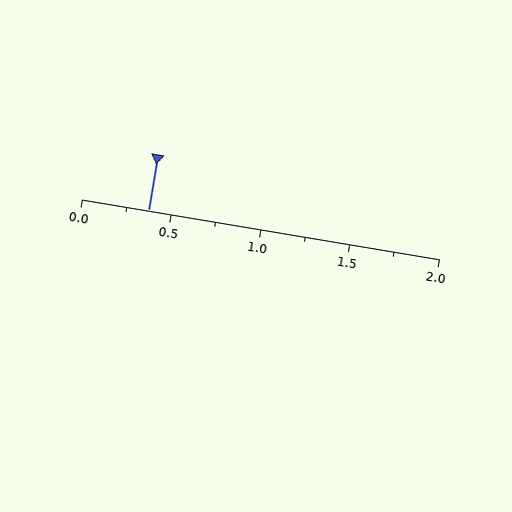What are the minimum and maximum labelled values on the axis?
The axis runs from 0.0 to 2.0.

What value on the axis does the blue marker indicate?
The marker indicates approximately 0.38.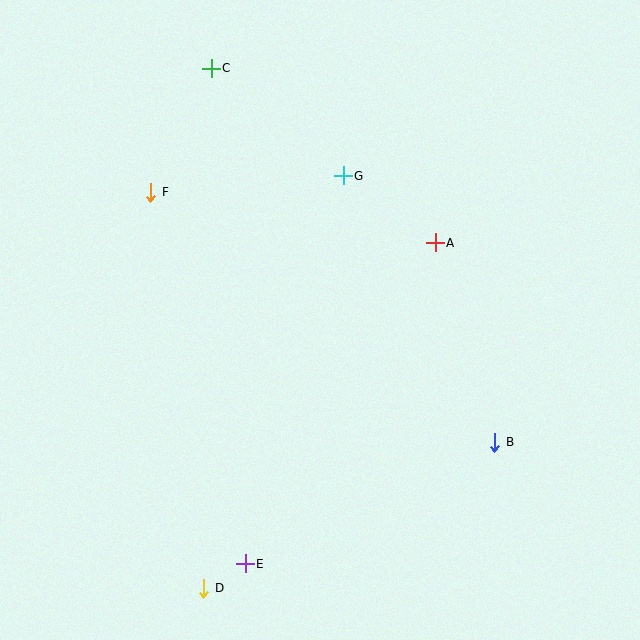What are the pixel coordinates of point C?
Point C is at (211, 68).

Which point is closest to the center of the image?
Point A at (435, 243) is closest to the center.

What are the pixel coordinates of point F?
Point F is at (151, 192).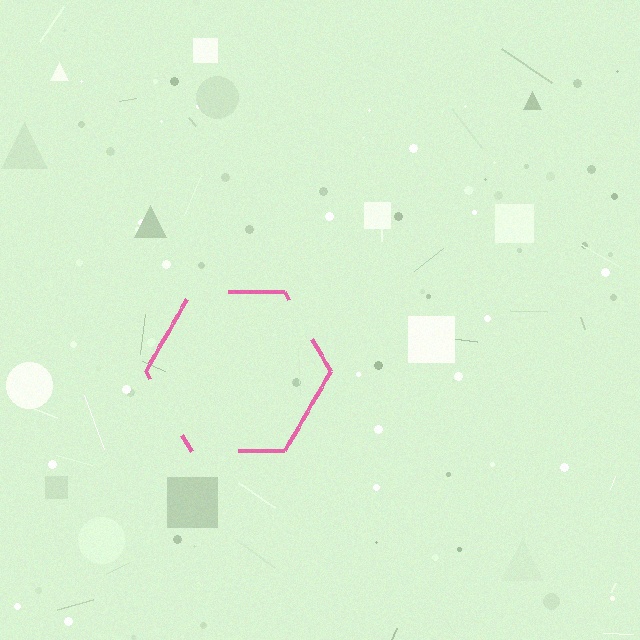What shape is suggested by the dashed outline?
The dashed outline suggests a hexagon.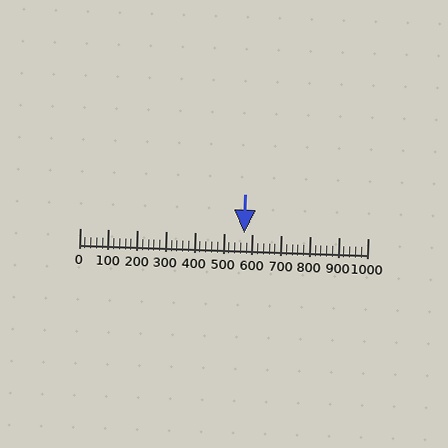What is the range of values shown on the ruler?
The ruler shows values from 0 to 1000.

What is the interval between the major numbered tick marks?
The major tick marks are spaced 100 units apart.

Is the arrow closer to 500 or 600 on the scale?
The arrow is closer to 600.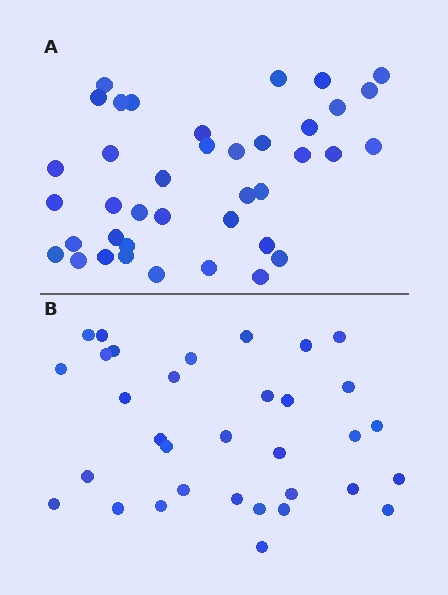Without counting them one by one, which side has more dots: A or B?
Region A (the top region) has more dots.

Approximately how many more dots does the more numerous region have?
Region A has about 6 more dots than region B.